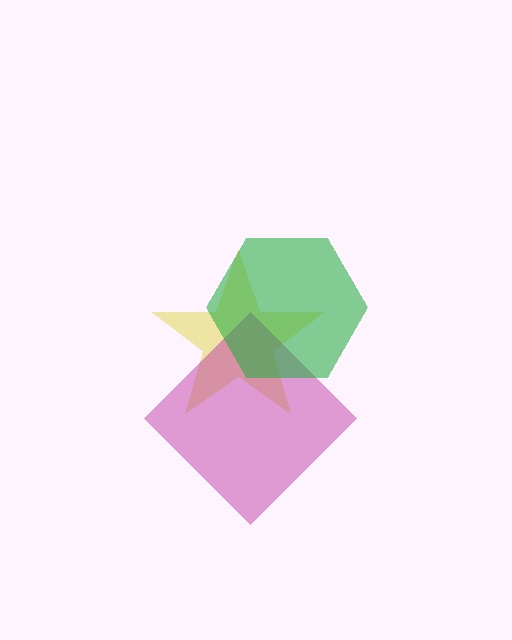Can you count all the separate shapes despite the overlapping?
Yes, there are 3 separate shapes.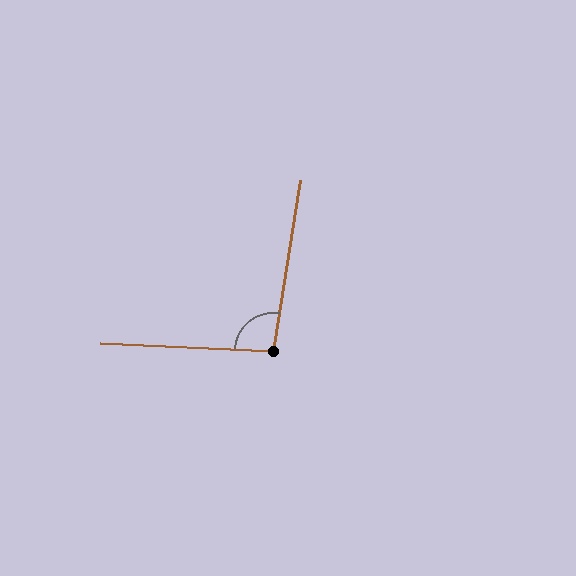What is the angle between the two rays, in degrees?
Approximately 97 degrees.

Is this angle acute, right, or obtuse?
It is obtuse.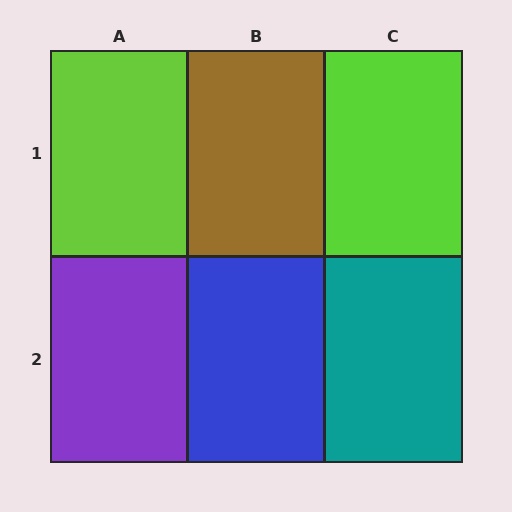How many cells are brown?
1 cell is brown.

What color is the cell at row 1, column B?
Brown.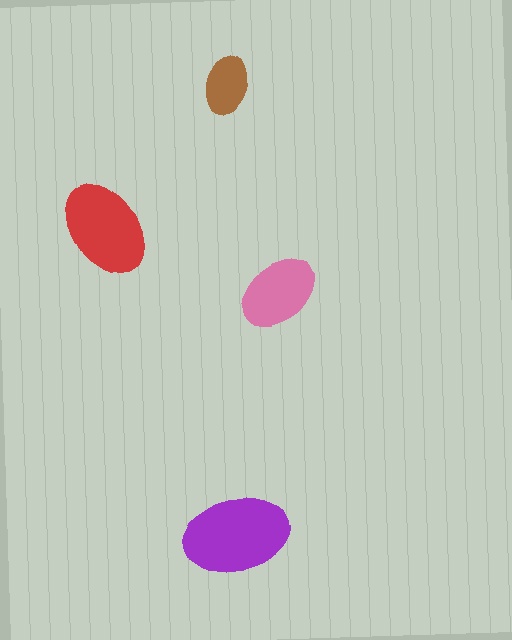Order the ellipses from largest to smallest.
the purple one, the red one, the pink one, the brown one.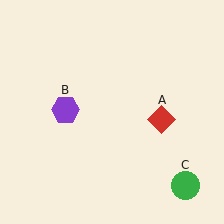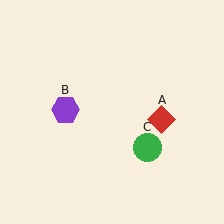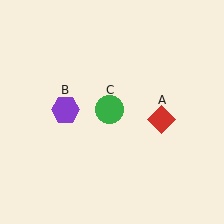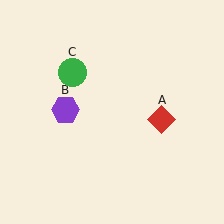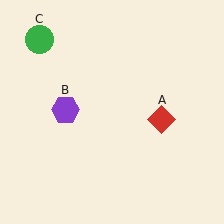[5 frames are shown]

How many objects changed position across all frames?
1 object changed position: green circle (object C).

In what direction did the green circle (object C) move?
The green circle (object C) moved up and to the left.